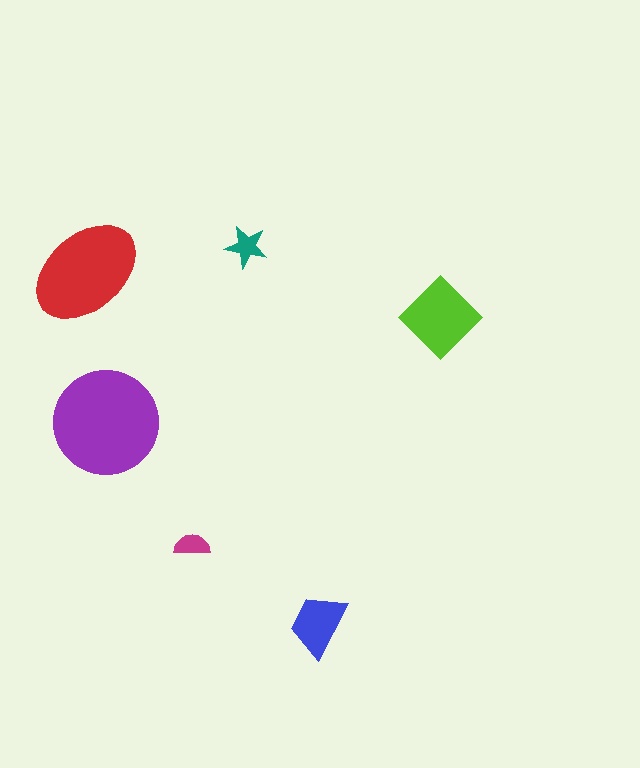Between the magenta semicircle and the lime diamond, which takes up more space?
The lime diamond.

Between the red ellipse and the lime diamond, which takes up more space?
The red ellipse.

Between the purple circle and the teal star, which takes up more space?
The purple circle.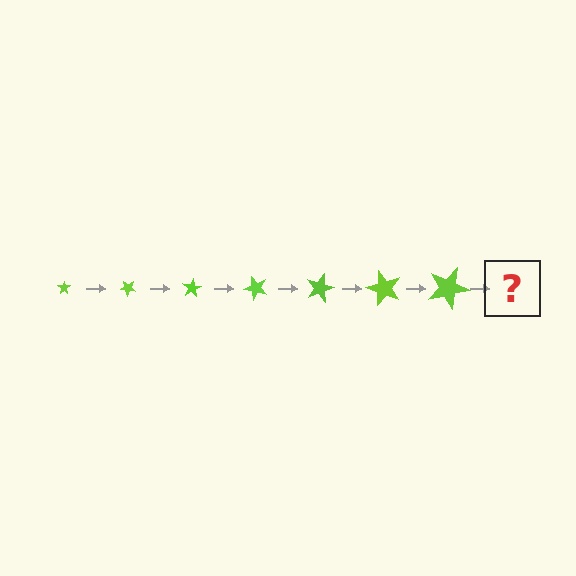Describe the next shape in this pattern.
It should be a star, larger than the previous one and rotated 280 degrees from the start.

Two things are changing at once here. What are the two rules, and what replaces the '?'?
The two rules are that the star grows larger each step and it rotates 40 degrees each step. The '?' should be a star, larger than the previous one and rotated 280 degrees from the start.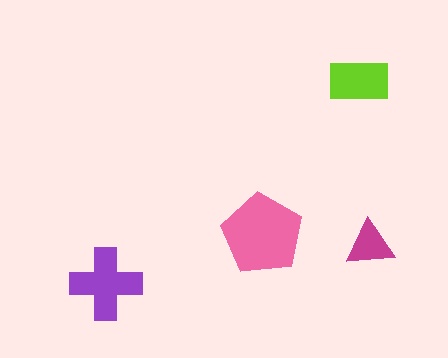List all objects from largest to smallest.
The pink pentagon, the purple cross, the lime rectangle, the magenta triangle.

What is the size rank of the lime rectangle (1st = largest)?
3rd.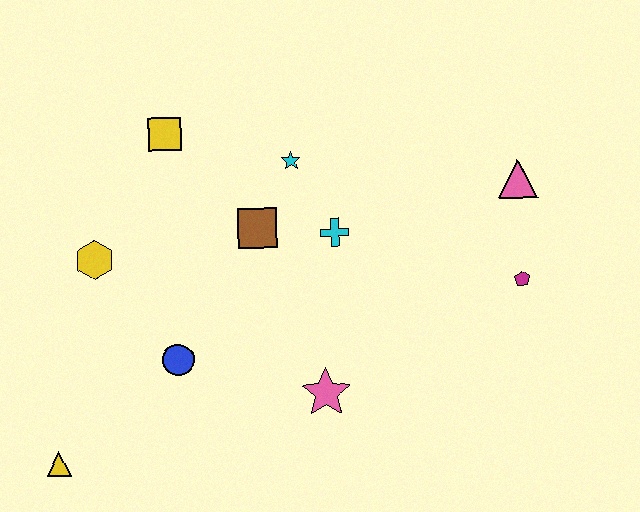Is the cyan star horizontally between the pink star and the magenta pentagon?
No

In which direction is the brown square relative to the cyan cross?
The brown square is to the left of the cyan cross.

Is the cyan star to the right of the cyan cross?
No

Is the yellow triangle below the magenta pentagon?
Yes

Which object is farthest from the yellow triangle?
The pink triangle is farthest from the yellow triangle.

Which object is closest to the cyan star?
The brown square is closest to the cyan star.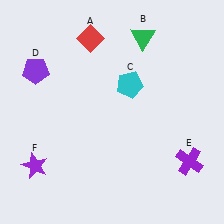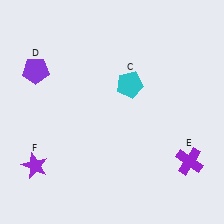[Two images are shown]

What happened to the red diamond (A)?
The red diamond (A) was removed in Image 2. It was in the top-left area of Image 1.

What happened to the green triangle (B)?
The green triangle (B) was removed in Image 2. It was in the top-right area of Image 1.